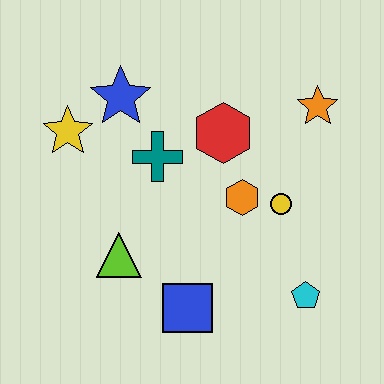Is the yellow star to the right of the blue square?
No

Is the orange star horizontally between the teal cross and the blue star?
No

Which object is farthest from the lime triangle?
The orange star is farthest from the lime triangle.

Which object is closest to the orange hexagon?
The yellow circle is closest to the orange hexagon.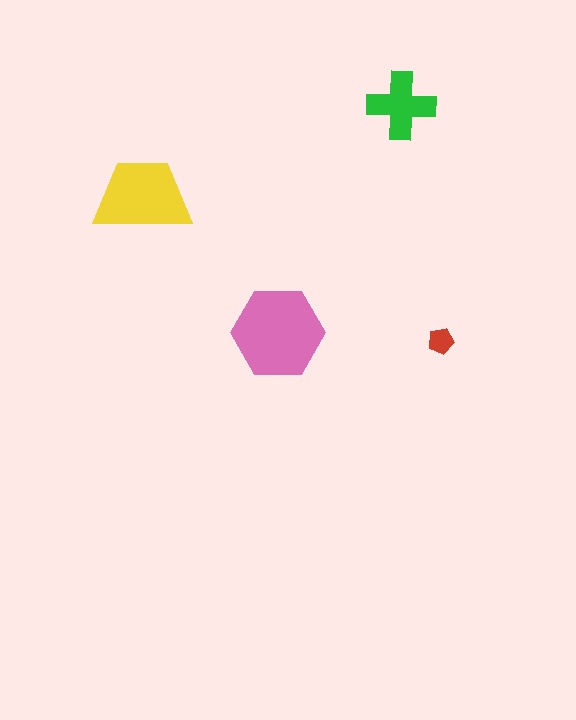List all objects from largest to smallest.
The pink hexagon, the yellow trapezoid, the green cross, the red pentagon.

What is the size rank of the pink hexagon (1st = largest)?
1st.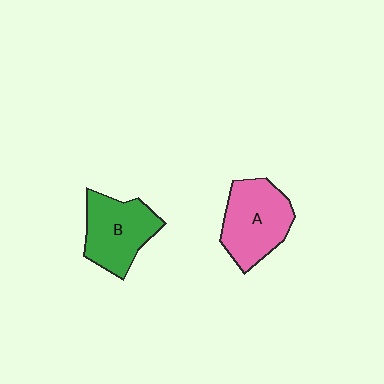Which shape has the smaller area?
Shape B (green).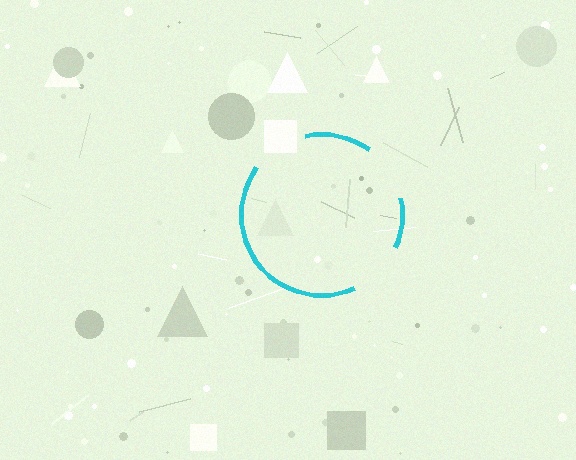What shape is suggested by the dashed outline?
The dashed outline suggests a circle.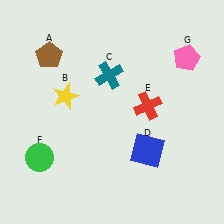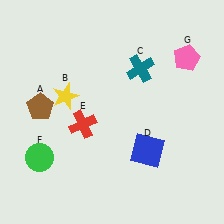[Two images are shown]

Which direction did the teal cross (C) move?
The teal cross (C) moved right.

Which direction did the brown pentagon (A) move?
The brown pentagon (A) moved down.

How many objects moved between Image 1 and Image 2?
3 objects moved between the two images.